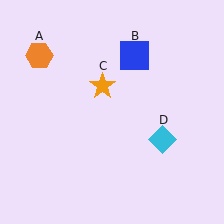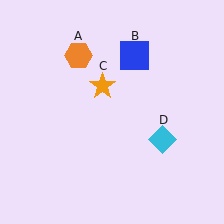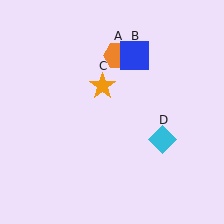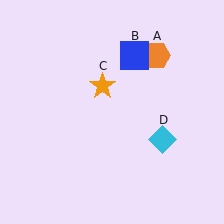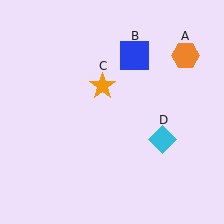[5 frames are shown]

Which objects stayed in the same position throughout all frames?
Blue square (object B) and orange star (object C) and cyan diamond (object D) remained stationary.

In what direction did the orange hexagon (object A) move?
The orange hexagon (object A) moved right.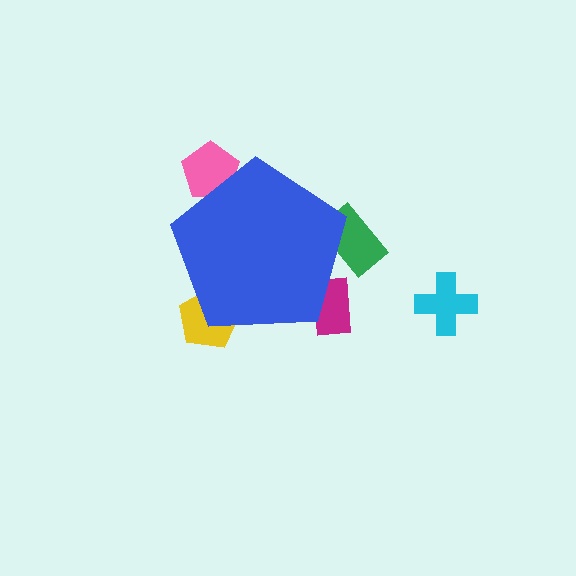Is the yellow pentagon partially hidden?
Yes, the yellow pentagon is partially hidden behind the blue pentagon.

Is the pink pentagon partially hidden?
Yes, the pink pentagon is partially hidden behind the blue pentagon.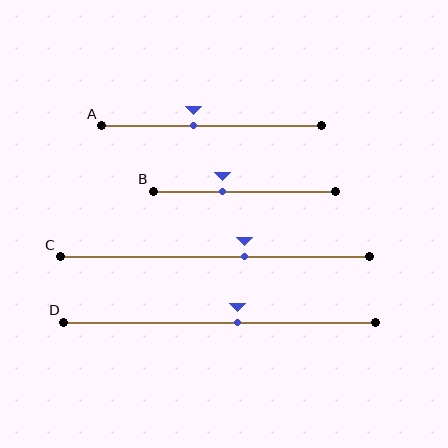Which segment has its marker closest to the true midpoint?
Segment D has its marker closest to the true midpoint.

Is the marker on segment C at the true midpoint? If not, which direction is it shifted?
No, the marker on segment C is shifted to the right by about 10% of the segment length.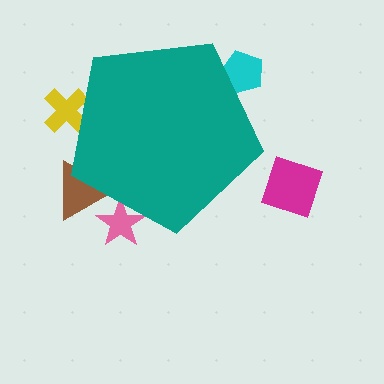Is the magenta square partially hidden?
No, the magenta square is fully visible.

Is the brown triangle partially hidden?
Yes, the brown triangle is partially hidden behind the teal pentagon.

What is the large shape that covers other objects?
A teal pentagon.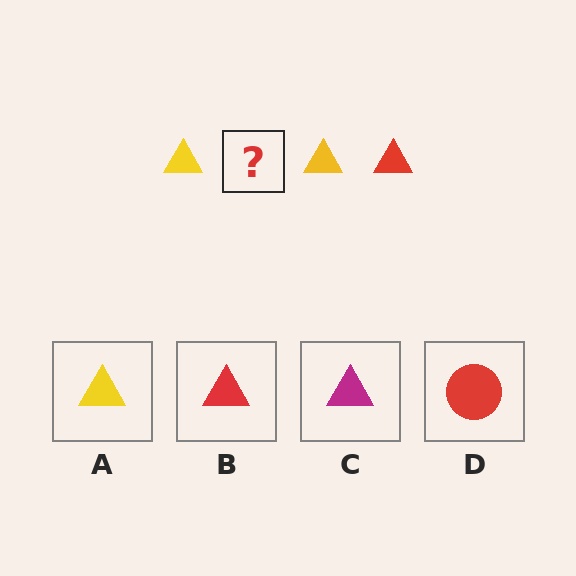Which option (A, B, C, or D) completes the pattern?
B.